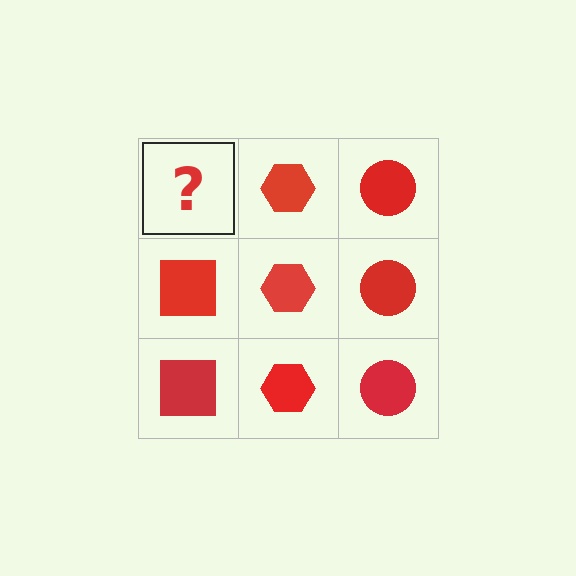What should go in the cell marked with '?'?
The missing cell should contain a red square.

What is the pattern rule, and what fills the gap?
The rule is that each column has a consistent shape. The gap should be filled with a red square.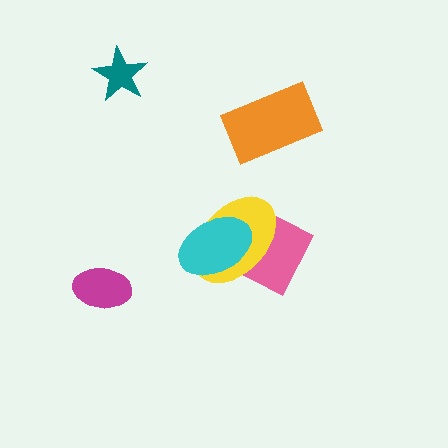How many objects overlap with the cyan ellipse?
2 objects overlap with the cyan ellipse.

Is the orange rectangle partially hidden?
No, no other shape covers it.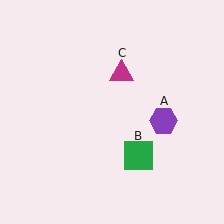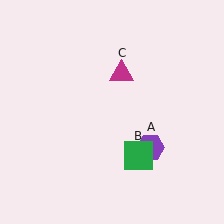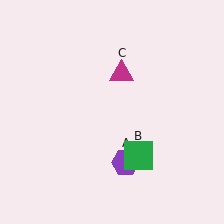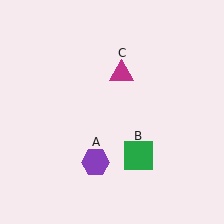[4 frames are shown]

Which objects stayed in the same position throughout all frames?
Green square (object B) and magenta triangle (object C) remained stationary.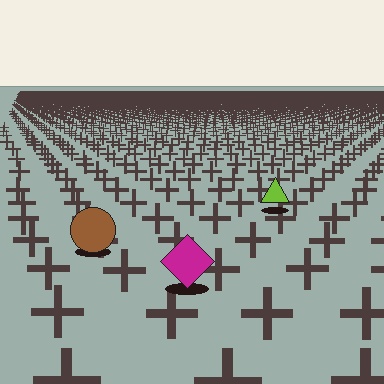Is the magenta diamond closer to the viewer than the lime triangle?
Yes. The magenta diamond is closer — you can tell from the texture gradient: the ground texture is coarser near it.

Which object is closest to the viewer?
The magenta diamond is closest. The texture marks near it are larger and more spread out.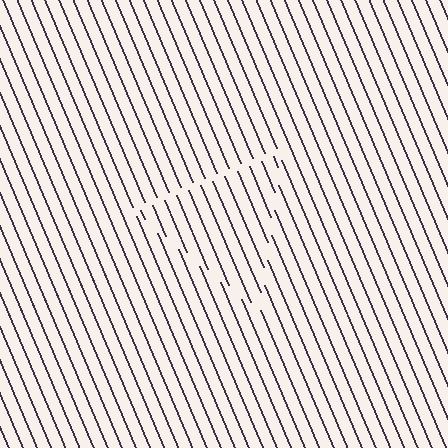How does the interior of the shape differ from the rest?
The interior of the shape contains the same grating, shifted by half a period — the contour is defined by the phase discontinuity where line-ends from the inner and outer gratings abut.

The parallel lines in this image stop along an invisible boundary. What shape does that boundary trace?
An illusory triangle. The interior of the shape contains the same grating, shifted by half a period — the contour is defined by the phase discontinuity where line-ends from the inner and outer gratings abut.